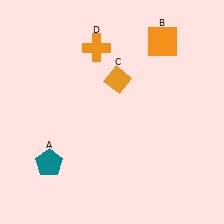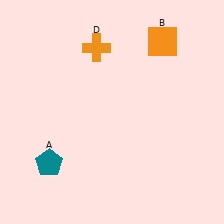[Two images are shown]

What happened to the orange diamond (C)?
The orange diamond (C) was removed in Image 2. It was in the top-right area of Image 1.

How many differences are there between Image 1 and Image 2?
There is 1 difference between the two images.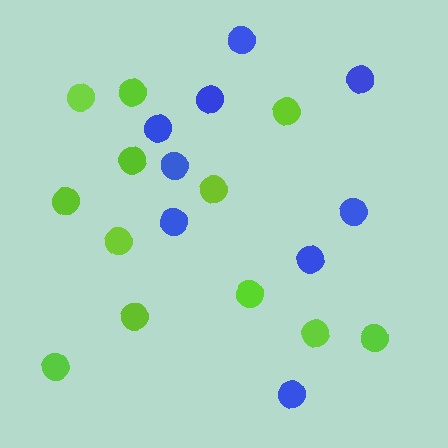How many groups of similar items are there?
There are 2 groups: one group of lime circles (12) and one group of blue circles (9).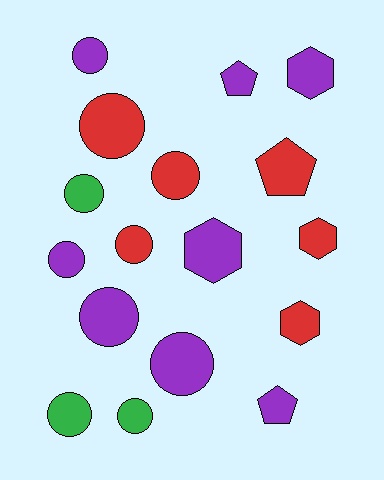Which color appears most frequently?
Purple, with 8 objects.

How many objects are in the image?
There are 17 objects.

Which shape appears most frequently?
Circle, with 10 objects.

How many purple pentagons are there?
There are 2 purple pentagons.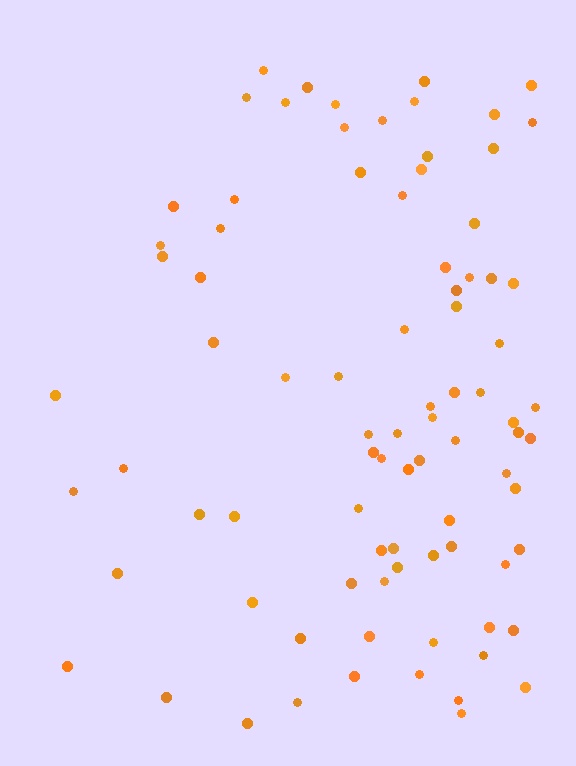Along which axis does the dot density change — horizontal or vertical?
Horizontal.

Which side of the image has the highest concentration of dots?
The right.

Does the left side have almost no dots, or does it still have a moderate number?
Still a moderate number, just noticeably fewer than the right.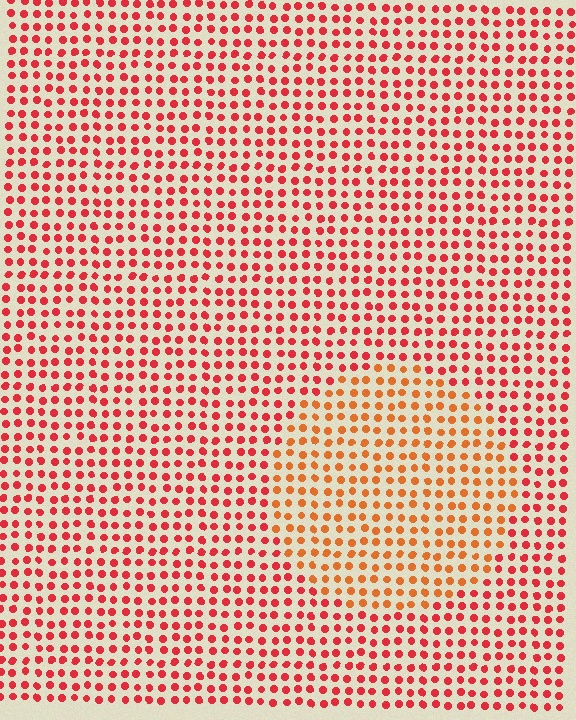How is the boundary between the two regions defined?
The boundary is defined purely by a slight shift in hue (about 28 degrees). Spacing, size, and orientation are identical on both sides.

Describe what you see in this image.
The image is filled with small red elements in a uniform arrangement. A circle-shaped region is visible where the elements are tinted to a slightly different hue, forming a subtle color boundary.